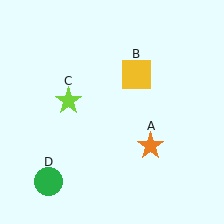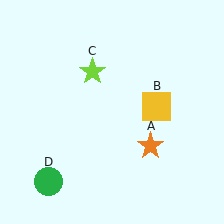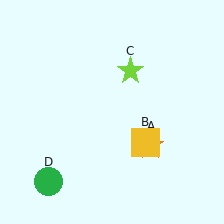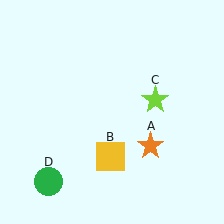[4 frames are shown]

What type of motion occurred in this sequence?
The yellow square (object B), lime star (object C) rotated clockwise around the center of the scene.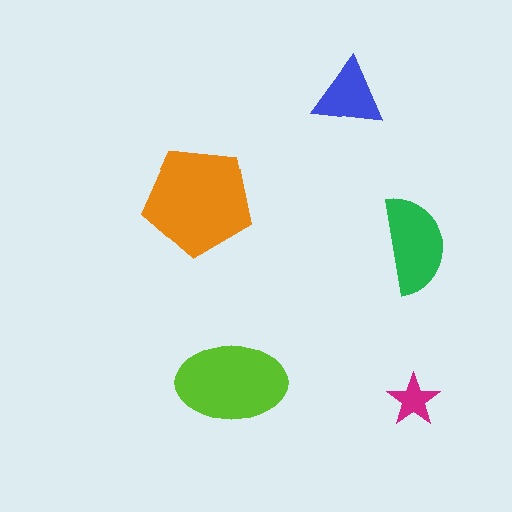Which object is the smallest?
The magenta star.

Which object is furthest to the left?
The orange pentagon is leftmost.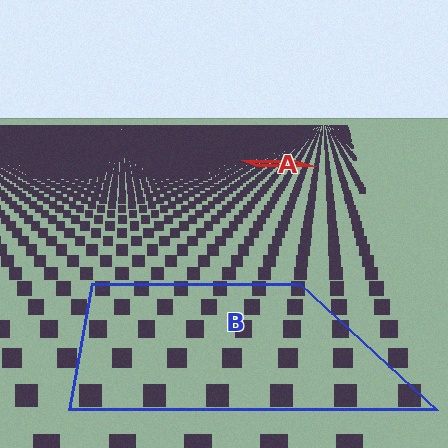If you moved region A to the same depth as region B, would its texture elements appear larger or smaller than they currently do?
They would appear larger. At a closer depth, the same texture elements are projected at a bigger on-screen size.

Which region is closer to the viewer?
Region B is closer. The texture elements there are larger and more spread out.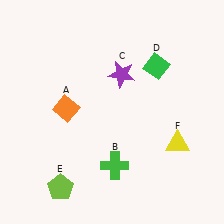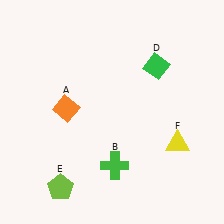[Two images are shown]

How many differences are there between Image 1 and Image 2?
There is 1 difference between the two images.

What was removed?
The purple star (C) was removed in Image 2.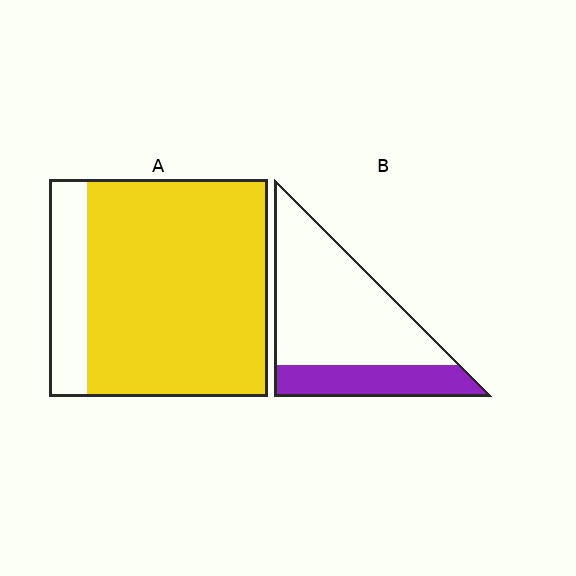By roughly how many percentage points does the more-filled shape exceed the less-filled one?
By roughly 55 percentage points (A over B).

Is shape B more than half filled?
No.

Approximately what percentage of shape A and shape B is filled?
A is approximately 85% and B is approximately 25%.